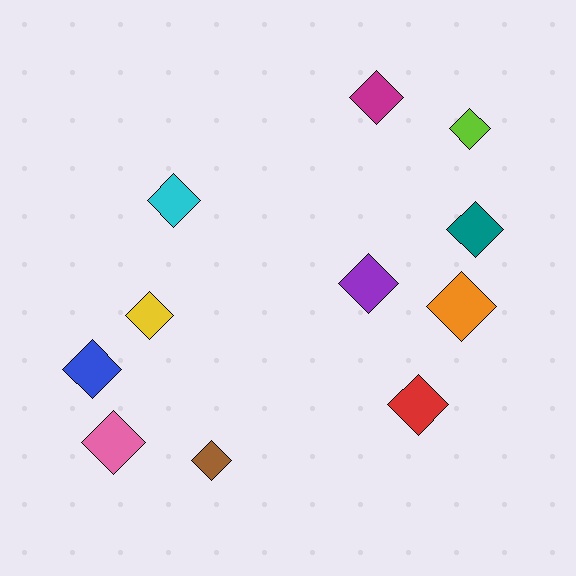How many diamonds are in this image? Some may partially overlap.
There are 11 diamonds.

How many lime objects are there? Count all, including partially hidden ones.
There is 1 lime object.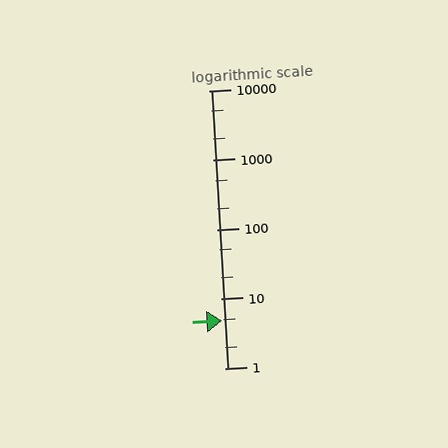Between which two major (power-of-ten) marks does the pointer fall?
The pointer is between 1 and 10.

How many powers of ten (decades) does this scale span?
The scale spans 4 decades, from 1 to 10000.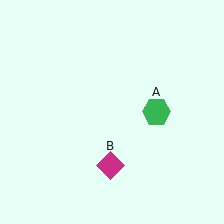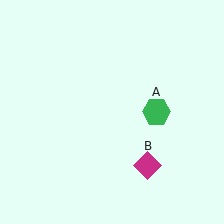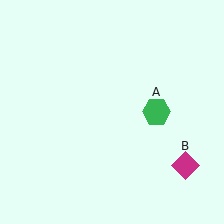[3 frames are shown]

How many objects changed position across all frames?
1 object changed position: magenta diamond (object B).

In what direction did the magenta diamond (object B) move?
The magenta diamond (object B) moved right.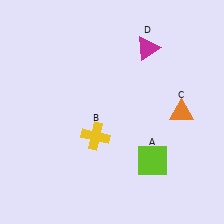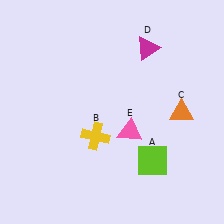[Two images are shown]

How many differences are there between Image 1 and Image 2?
There is 1 difference between the two images.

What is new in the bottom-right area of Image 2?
A pink triangle (E) was added in the bottom-right area of Image 2.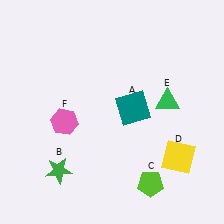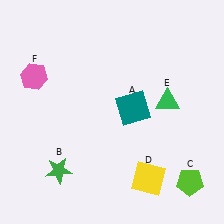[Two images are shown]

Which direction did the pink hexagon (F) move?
The pink hexagon (F) moved up.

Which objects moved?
The objects that moved are: the lime pentagon (C), the yellow square (D), the pink hexagon (F).